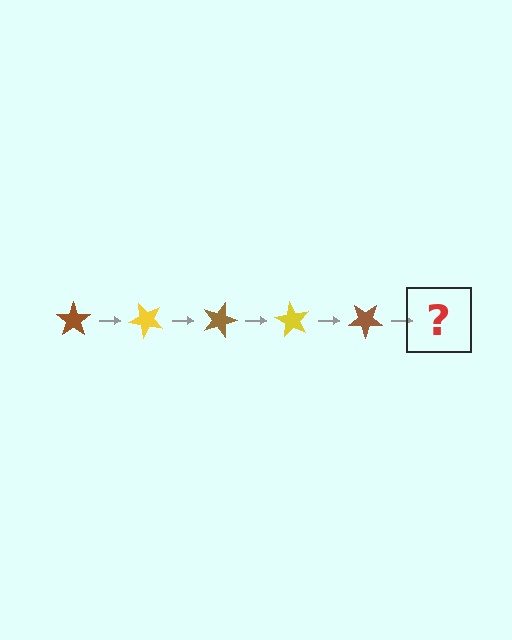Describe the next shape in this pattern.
It should be a yellow star, rotated 225 degrees from the start.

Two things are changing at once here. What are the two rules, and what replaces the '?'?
The two rules are that it rotates 45 degrees each step and the color cycles through brown and yellow. The '?' should be a yellow star, rotated 225 degrees from the start.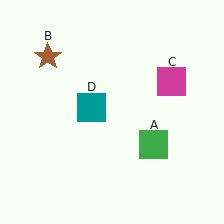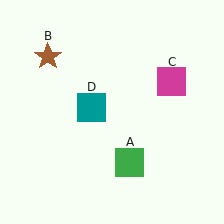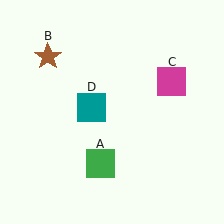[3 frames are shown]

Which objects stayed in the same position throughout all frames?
Brown star (object B) and magenta square (object C) and teal square (object D) remained stationary.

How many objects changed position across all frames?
1 object changed position: green square (object A).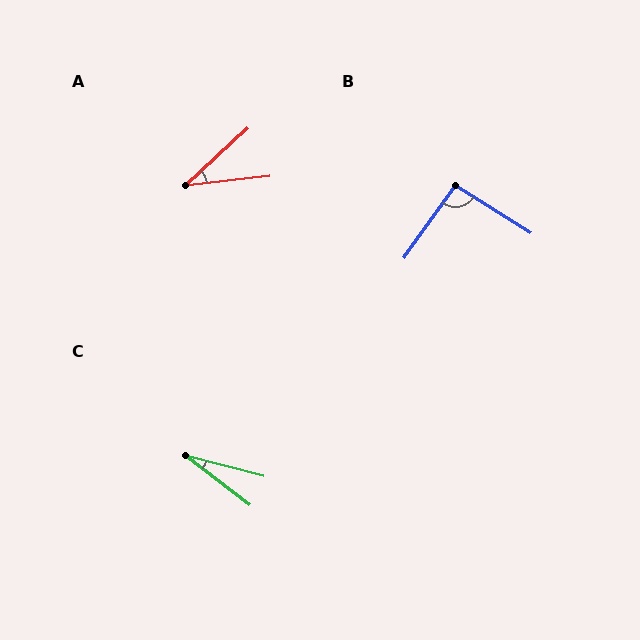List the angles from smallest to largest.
C (23°), A (36°), B (93°).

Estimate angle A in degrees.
Approximately 36 degrees.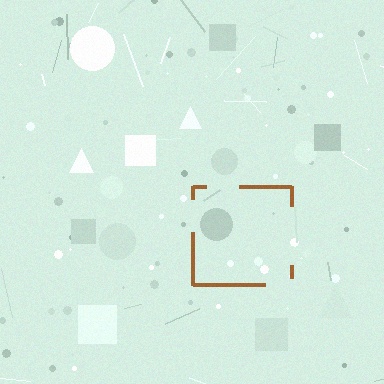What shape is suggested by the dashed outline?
The dashed outline suggests a square.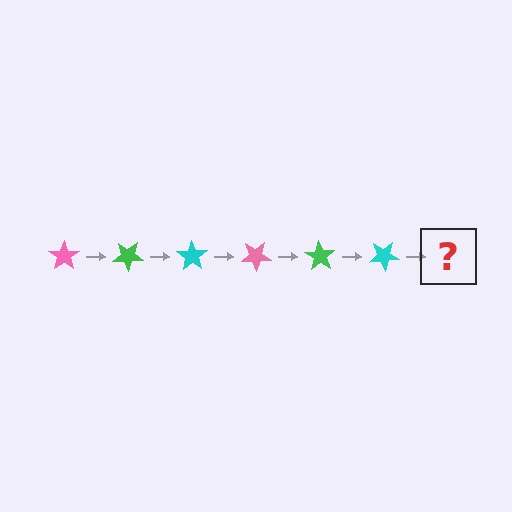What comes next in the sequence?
The next element should be a pink star, rotated 210 degrees from the start.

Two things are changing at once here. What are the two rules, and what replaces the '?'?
The two rules are that it rotates 35 degrees each step and the color cycles through pink, green, and cyan. The '?' should be a pink star, rotated 210 degrees from the start.